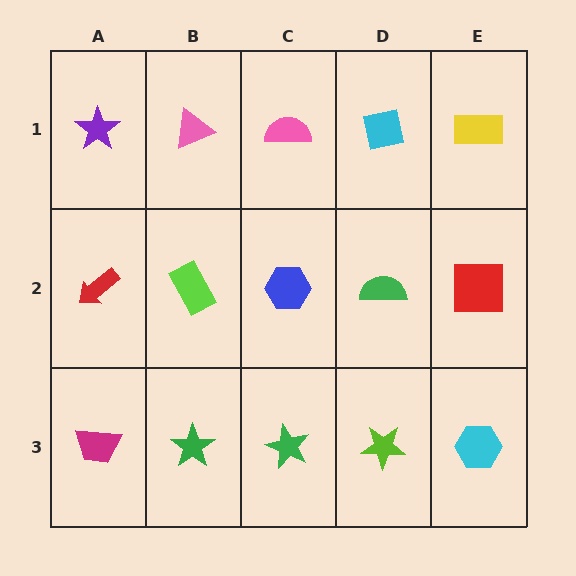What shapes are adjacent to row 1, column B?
A lime rectangle (row 2, column B), a purple star (row 1, column A), a pink semicircle (row 1, column C).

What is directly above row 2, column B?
A pink triangle.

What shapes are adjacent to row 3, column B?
A lime rectangle (row 2, column B), a magenta trapezoid (row 3, column A), a green star (row 3, column C).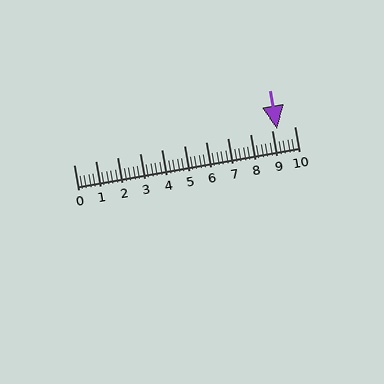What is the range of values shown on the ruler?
The ruler shows values from 0 to 10.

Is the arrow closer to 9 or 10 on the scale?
The arrow is closer to 9.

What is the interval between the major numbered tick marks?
The major tick marks are spaced 1 units apart.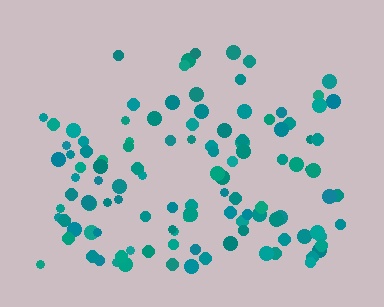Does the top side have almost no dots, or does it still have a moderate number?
Still a moderate number, just noticeably fewer than the bottom.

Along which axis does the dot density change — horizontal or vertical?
Vertical.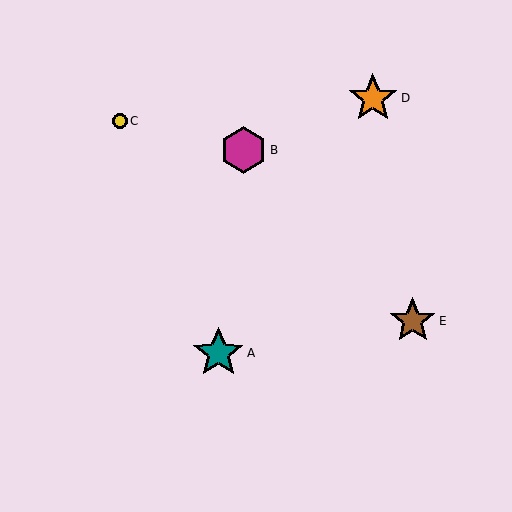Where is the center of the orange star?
The center of the orange star is at (372, 98).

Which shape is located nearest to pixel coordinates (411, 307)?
The brown star (labeled E) at (413, 320) is nearest to that location.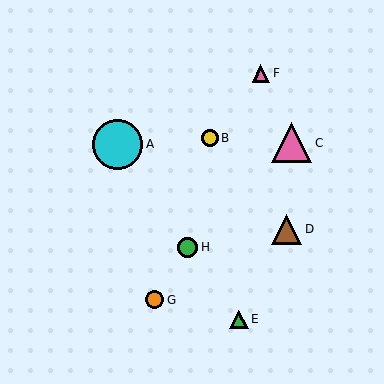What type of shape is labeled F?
Shape F is a pink triangle.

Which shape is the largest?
The cyan circle (labeled A) is the largest.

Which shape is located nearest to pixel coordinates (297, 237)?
The brown triangle (labeled D) at (286, 230) is nearest to that location.